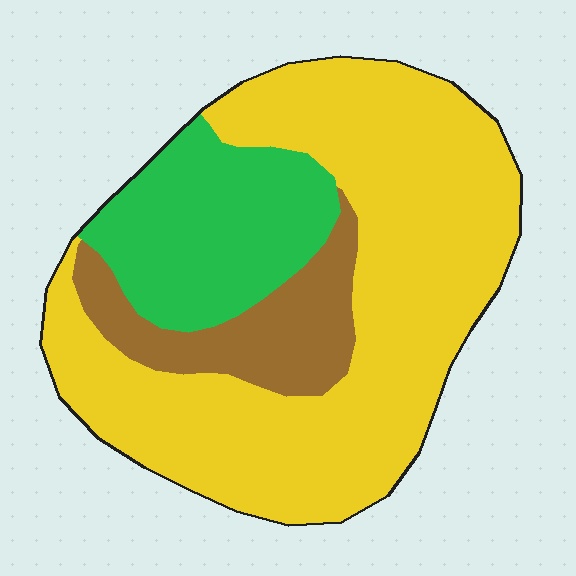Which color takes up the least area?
Brown, at roughly 15%.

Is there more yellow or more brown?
Yellow.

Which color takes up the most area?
Yellow, at roughly 65%.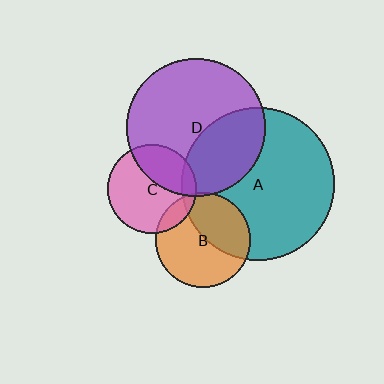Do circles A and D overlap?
Yes.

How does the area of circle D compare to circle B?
Approximately 2.1 times.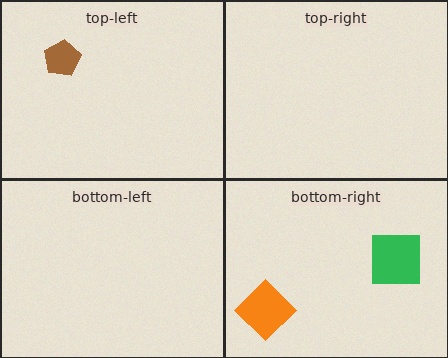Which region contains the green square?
The bottom-right region.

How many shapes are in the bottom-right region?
2.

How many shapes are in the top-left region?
1.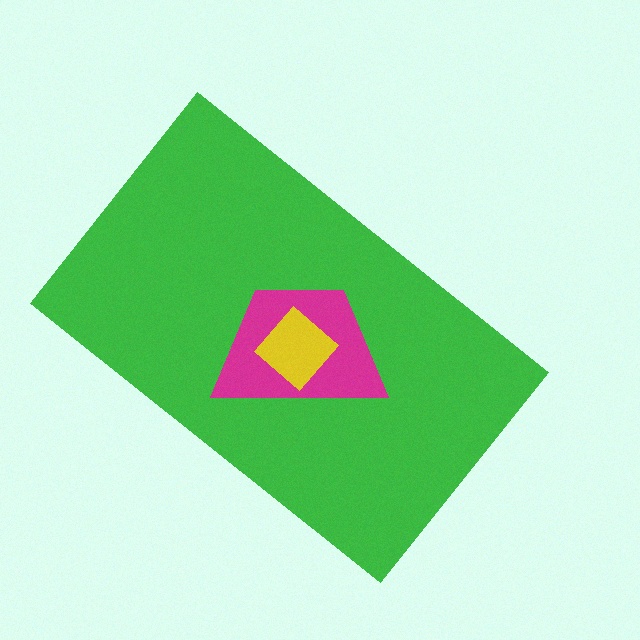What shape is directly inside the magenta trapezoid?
The yellow diamond.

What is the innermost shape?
The yellow diamond.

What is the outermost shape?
The green rectangle.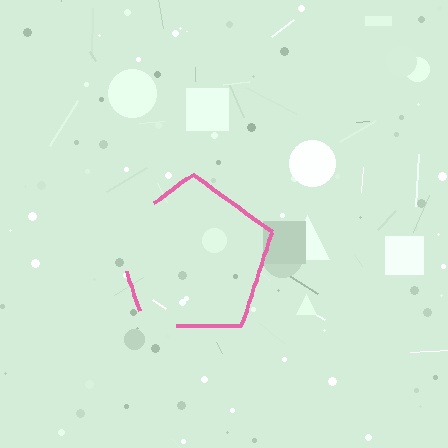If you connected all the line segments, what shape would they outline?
They would outline a pentagon.